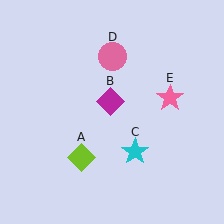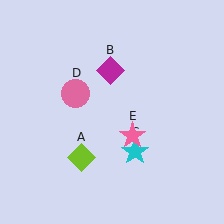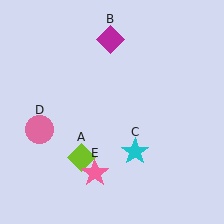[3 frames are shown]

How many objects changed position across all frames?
3 objects changed position: magenta diamond (object B), pink circle (object D), pink star (object E).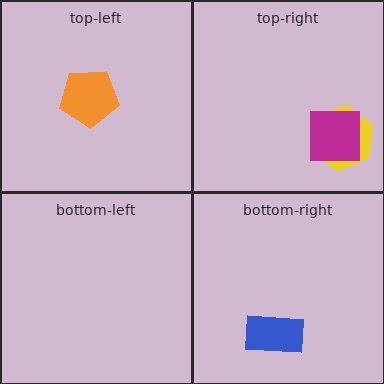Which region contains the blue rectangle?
The bottom-right region.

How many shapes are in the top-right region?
2.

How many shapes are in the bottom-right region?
1.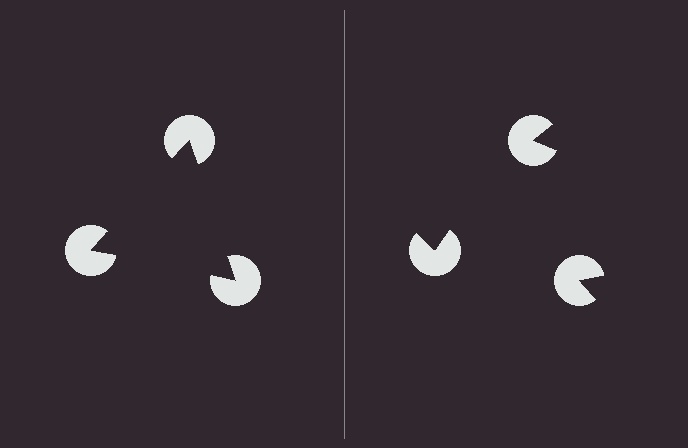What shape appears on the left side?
An illusory triangle.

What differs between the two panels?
The pac-man discs are positioned identically on both sides; only the wedge orientations differ. On the left they align to a triangle; on the right they are misaligned.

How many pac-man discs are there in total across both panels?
6 — 3 on each side.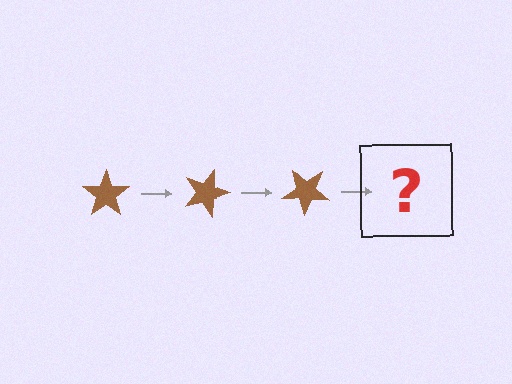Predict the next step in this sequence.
The next step is a brown star rotated 60 degrees.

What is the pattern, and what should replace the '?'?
The pattern is that the star rotates 20 degrees each step. The '?' should be a brown star rotated 60 degrees.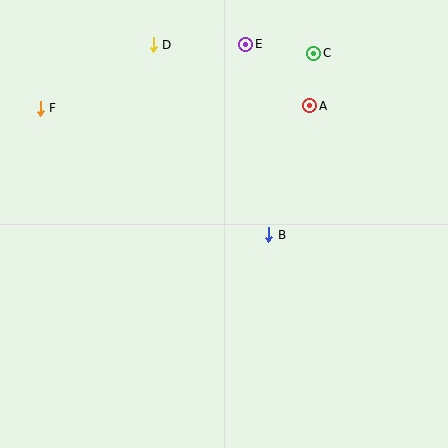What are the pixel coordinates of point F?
Point F is at (40, 108).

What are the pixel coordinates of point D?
Point D is at (153, 45).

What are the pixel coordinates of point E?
Point E is at (246, 44).